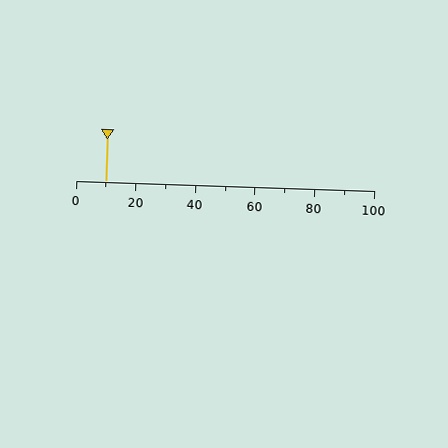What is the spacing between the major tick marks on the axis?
The major ticks are spaced 20 apart.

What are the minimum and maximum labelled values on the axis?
The axis runs from 0 to 100.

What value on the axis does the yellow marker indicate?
The marker indicates approximately 10.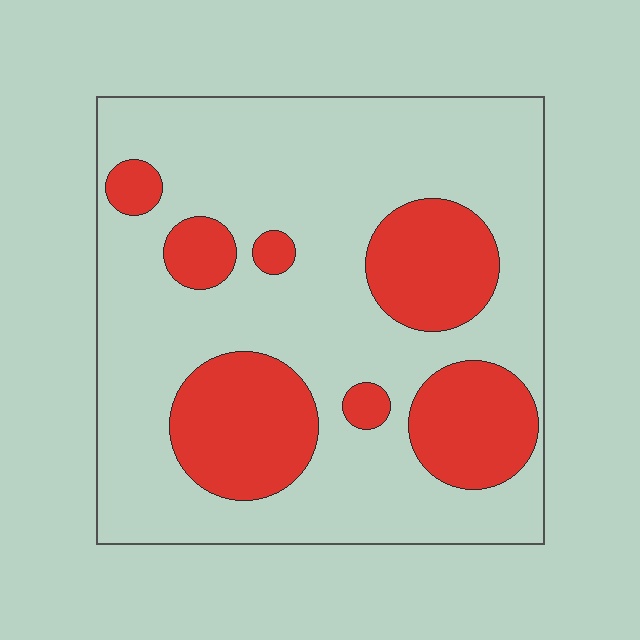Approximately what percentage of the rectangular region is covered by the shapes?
Approximately 30%.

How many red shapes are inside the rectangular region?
7.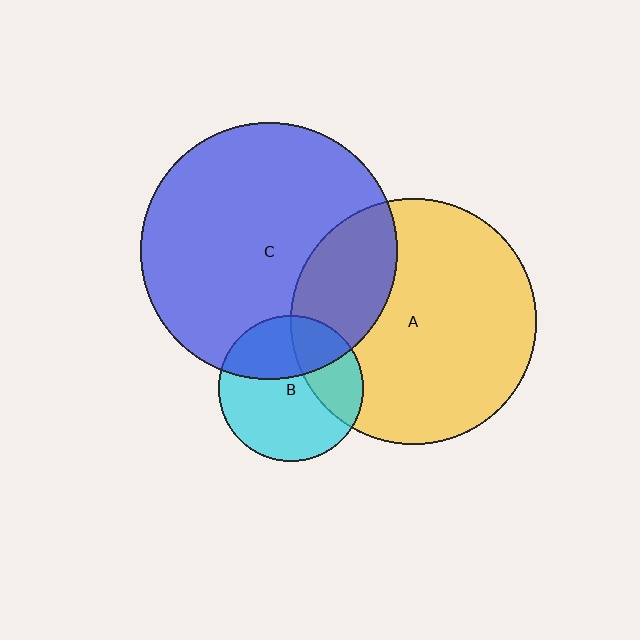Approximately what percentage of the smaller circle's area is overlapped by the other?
Approximately 25%.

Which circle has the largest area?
Circle C (blue).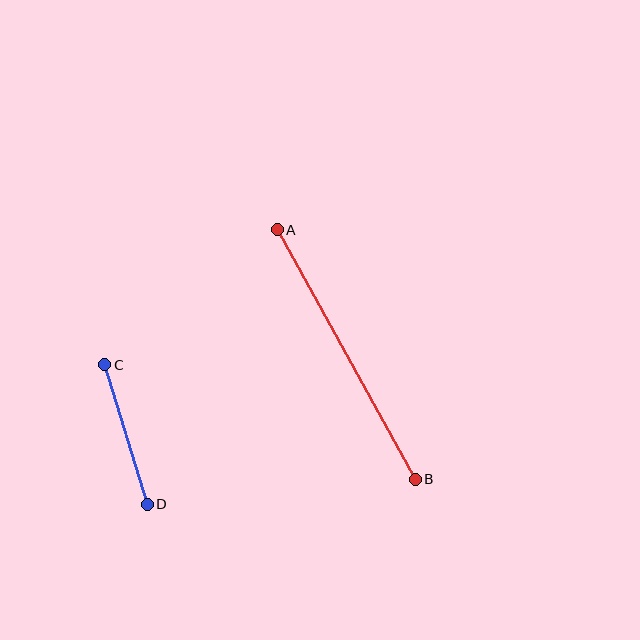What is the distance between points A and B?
The distance is approximately 285 pixels.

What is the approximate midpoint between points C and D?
The midpoint is at approximately (126, 435) pixels.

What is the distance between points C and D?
The distance is approximately 146 pixels.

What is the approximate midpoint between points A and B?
The midpoint is at approximately (346, 355) pixels.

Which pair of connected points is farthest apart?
Points A and B are farthest apart.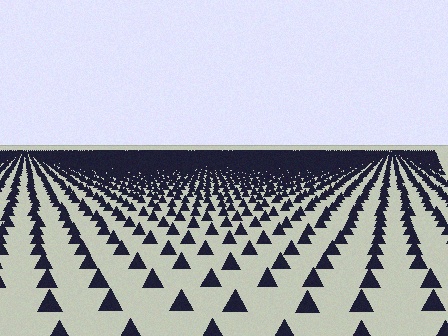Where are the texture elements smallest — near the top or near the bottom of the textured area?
Near the top.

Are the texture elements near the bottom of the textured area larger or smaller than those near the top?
Larger. Near the bottom, elements are closer to the viewer and appear at a bigger on-screen size.